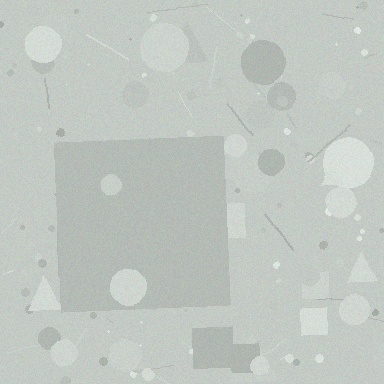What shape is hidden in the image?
A square is hidden in the image.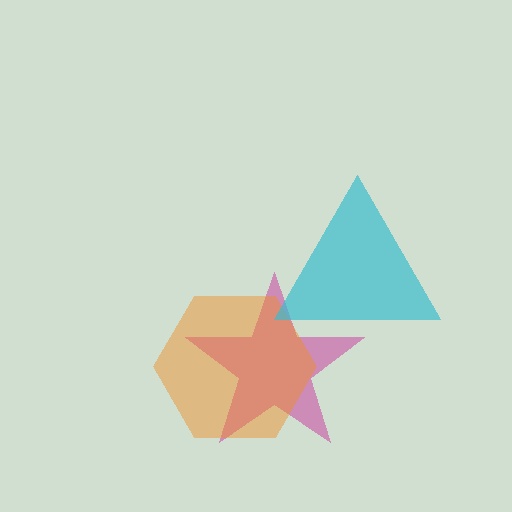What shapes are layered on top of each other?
The layered shapes are: a magenta star, an orange hexagon, a cyan triangle.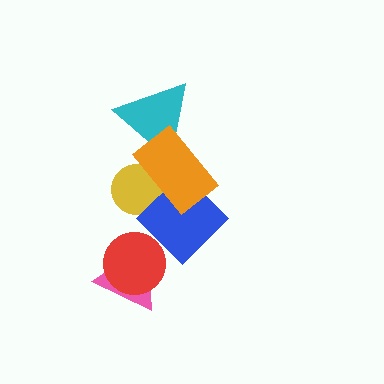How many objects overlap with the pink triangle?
1 object overlaps with the pink triangle.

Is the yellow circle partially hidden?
Yes, it is partially covered by another shape.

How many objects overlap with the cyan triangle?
1 object overlaps with the cyan triangle.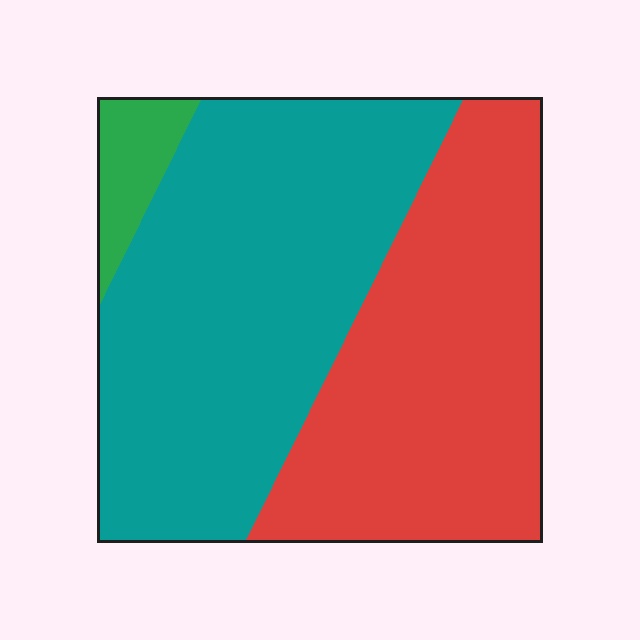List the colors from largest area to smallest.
From largest to smallest: teal, red, green.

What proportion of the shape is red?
Red takes up about two fifths (2/5) of the shape.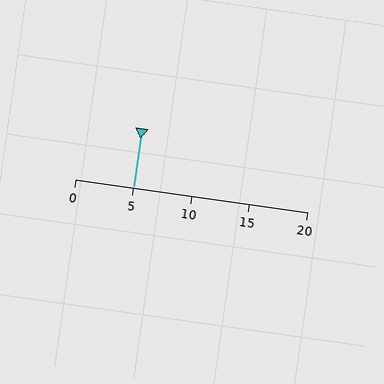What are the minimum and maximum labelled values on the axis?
The axis runs from 0 to 20.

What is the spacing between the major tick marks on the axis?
The major ticks are spaced 5 apart.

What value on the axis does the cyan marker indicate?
The marker indicates approximately 5.